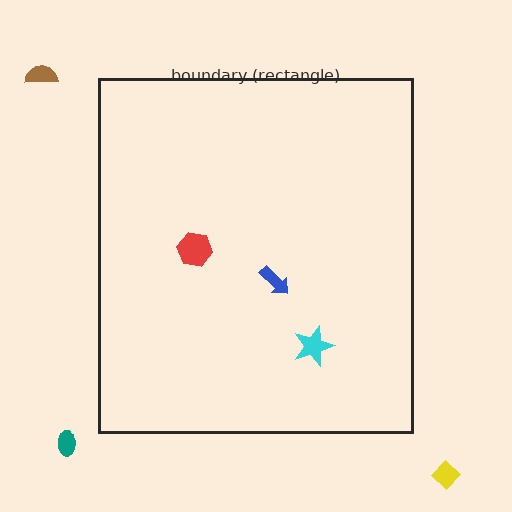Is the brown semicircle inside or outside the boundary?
Outside.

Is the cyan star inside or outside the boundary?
Inside.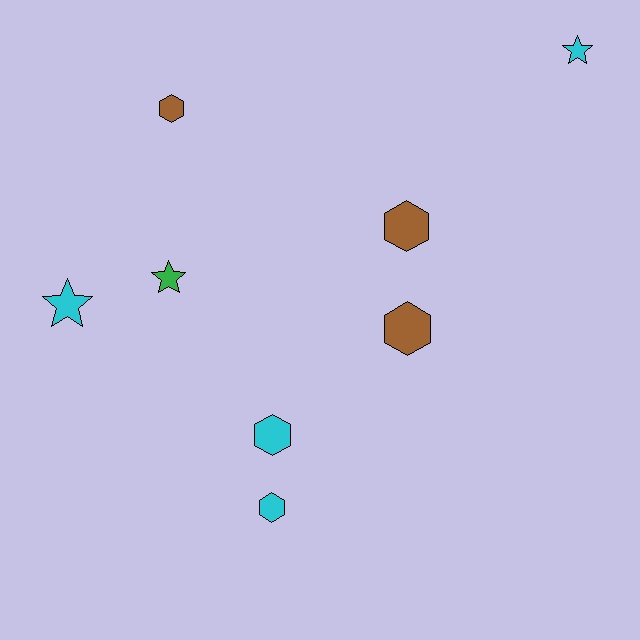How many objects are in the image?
There are 8 objects.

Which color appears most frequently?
Cyan, with 4 objects.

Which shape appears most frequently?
Hexagon, with 5 objects.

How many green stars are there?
There is 1 green star.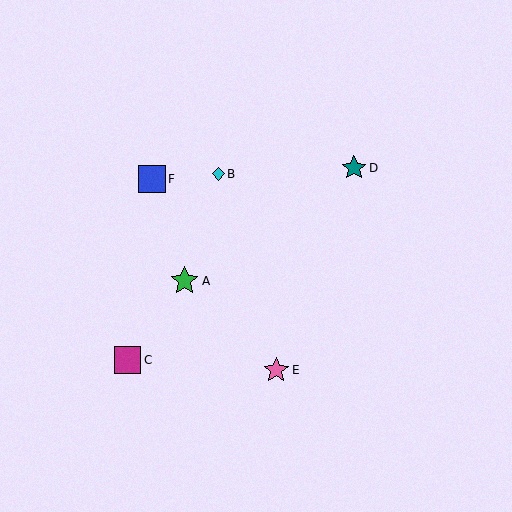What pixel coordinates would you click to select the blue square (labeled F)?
Click at (152, 179) to select the blue square F.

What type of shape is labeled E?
Shape E is a pink star.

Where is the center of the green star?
The center of the green star is at (185, 281).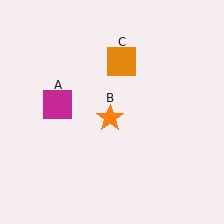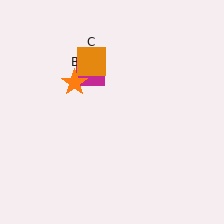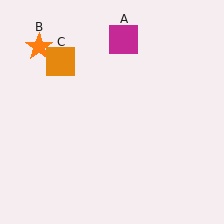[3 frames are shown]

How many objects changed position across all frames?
3 objects changed position: magenta square (object A), orange star (object B), orange square (object C).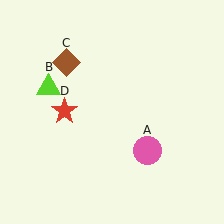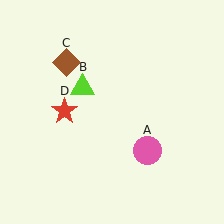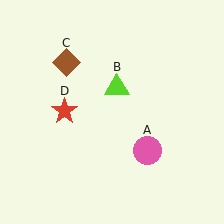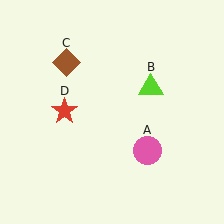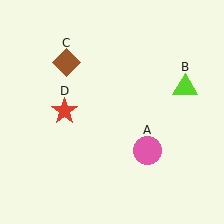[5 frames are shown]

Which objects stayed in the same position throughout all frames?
Pink circle (object A) and brown diamond (object C) and red star (object D) remained stationary.